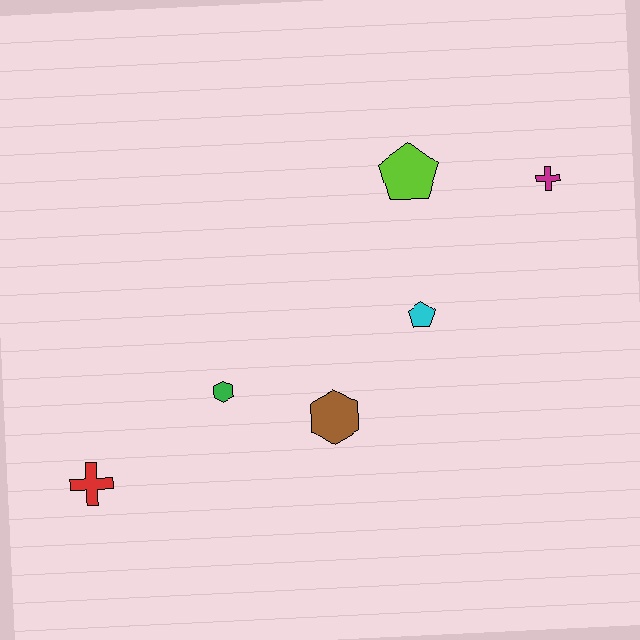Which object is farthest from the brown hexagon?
The magenta cross is farthest from the brown hexagon.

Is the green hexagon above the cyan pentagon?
No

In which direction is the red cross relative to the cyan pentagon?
The red cross is to the left of the cyan pentagon.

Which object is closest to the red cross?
The green hexagon is closest to the red cross.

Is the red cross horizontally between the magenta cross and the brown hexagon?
No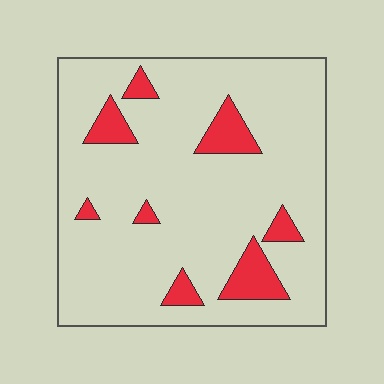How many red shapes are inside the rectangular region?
8.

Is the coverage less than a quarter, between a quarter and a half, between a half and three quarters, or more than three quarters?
Less than a quarter.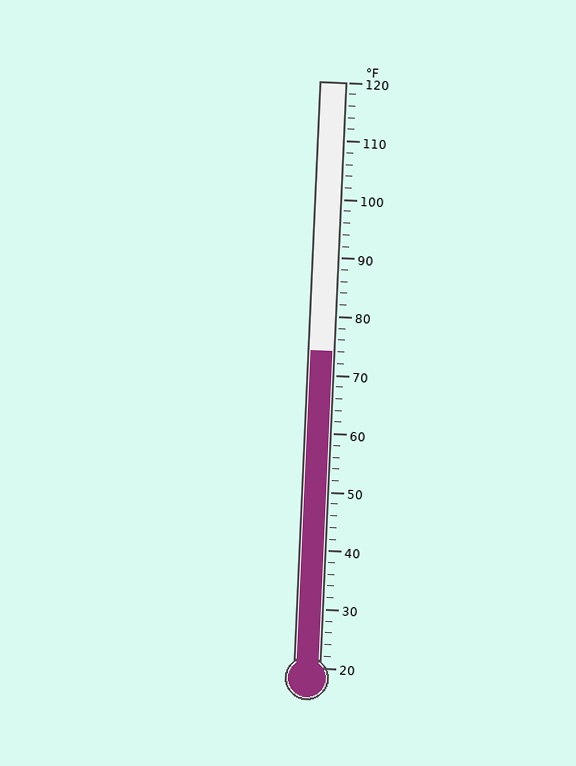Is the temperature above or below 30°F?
The temperature is above 30°F.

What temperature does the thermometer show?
The thermometer shows approximately 74°F.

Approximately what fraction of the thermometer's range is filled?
The thermometer is filled to approximately 55% of its range.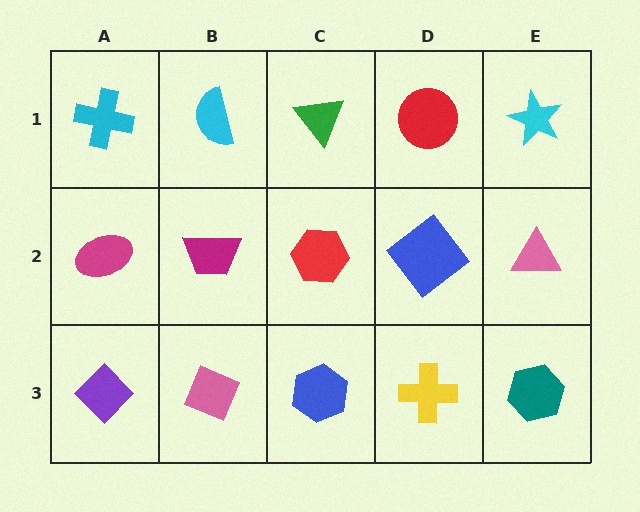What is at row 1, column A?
A cyan cross.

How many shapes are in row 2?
5 shapes.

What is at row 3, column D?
A yellow cross.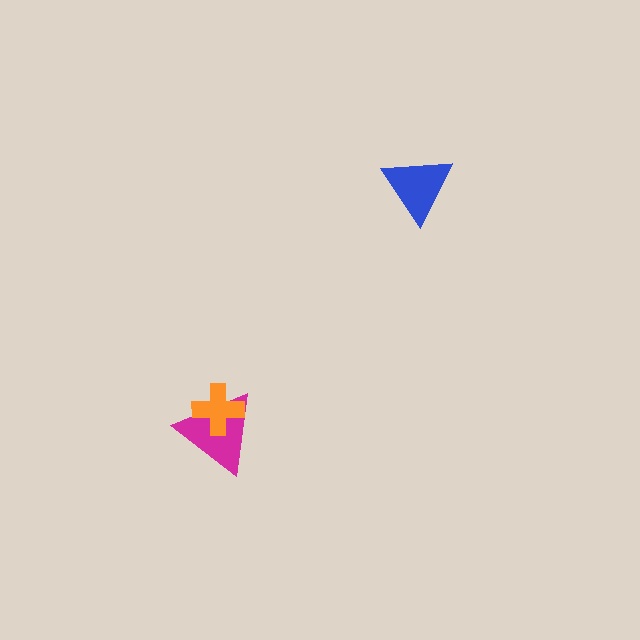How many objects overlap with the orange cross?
1 object overlaps with the orange cross.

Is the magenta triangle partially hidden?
Yes, it is partially covered by another shape.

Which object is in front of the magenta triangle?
The orange cross is in front of the magenta triangle.